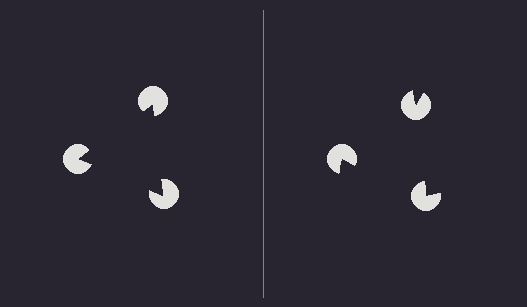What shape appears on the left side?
An illusory triangle.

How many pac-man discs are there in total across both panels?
6 — 3 on each side.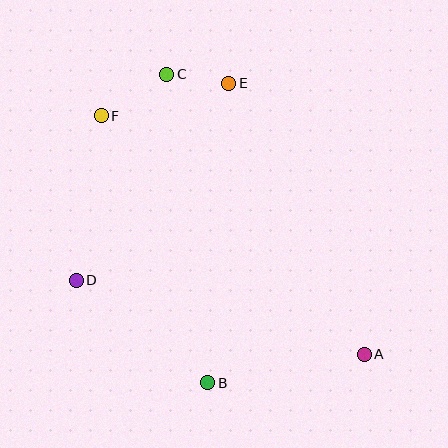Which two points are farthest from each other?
Points A and F are farthest from each other.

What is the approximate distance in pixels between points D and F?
The distance between D and F is approximately 167 pixels.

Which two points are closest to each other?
Points C and E are closest to each other.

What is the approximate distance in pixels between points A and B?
The distance between A and B is approximately 159 pixels.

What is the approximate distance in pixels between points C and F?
The distance between C and F is approximately 78 pixels.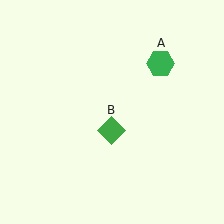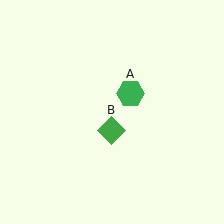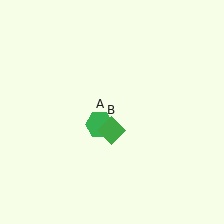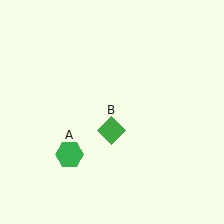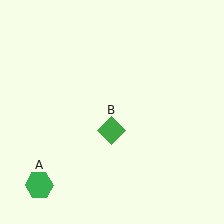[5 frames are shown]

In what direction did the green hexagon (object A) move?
The green hexagon (object A) moved down and to the left.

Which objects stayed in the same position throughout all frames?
Green diamond (object B) remained stationary.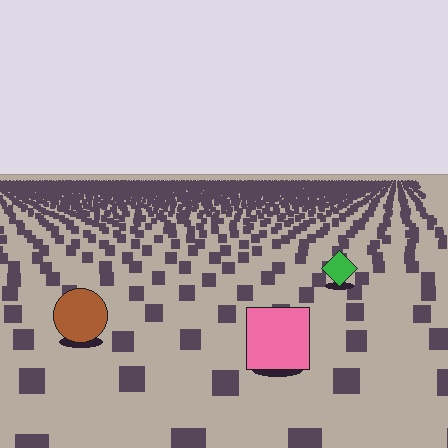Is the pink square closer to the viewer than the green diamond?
Yes. The pink square is closer — you can tell from the texture gradient: the ground texture is coarser near it.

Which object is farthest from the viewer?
The green diamond is farthest from the viewer. It appears smaller and the ground texture around it is denser.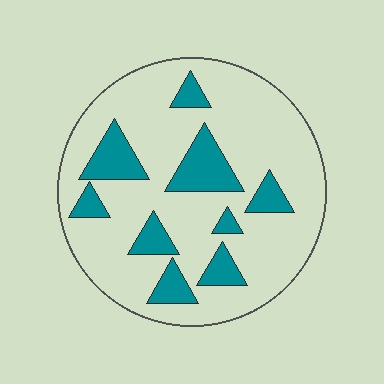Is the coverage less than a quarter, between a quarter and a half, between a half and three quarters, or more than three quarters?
Less than a quarter.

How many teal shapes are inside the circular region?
9.